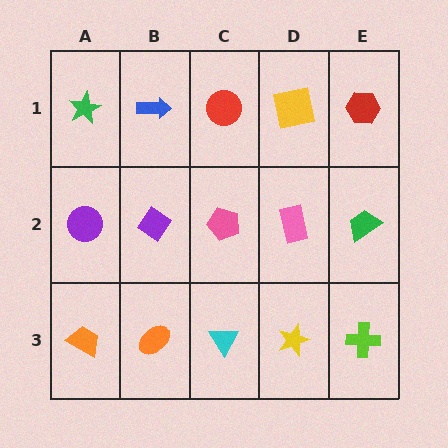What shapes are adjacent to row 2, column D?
A yellow square (row 1, column D), a yellow star (row 3, column D), a pink pentagon (row 2, column C), a green trapezoid (row 2, column E).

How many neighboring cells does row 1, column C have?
3.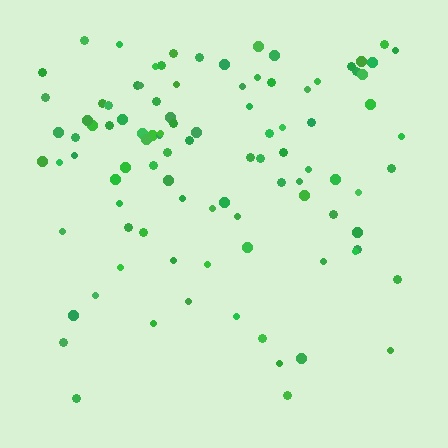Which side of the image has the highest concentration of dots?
The top.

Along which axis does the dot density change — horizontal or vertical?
Vertical.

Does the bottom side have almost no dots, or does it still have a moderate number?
Still a moderate number, just noticeably fewer than the top.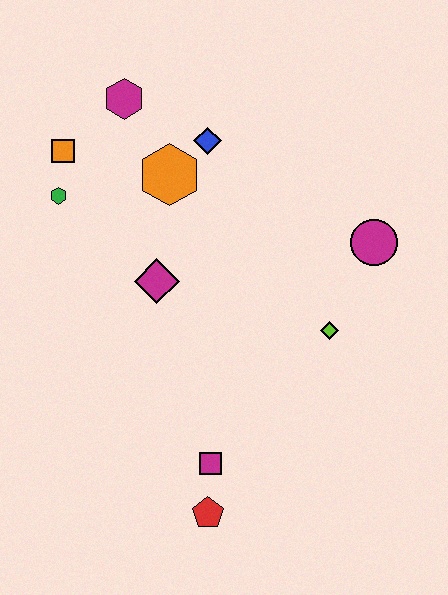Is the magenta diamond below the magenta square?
No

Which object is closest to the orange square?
The green hexagon is closest to the orange square.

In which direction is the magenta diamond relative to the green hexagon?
The magenta diamond is to the right of the green hexagon.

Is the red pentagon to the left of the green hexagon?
No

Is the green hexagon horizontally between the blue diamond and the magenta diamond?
No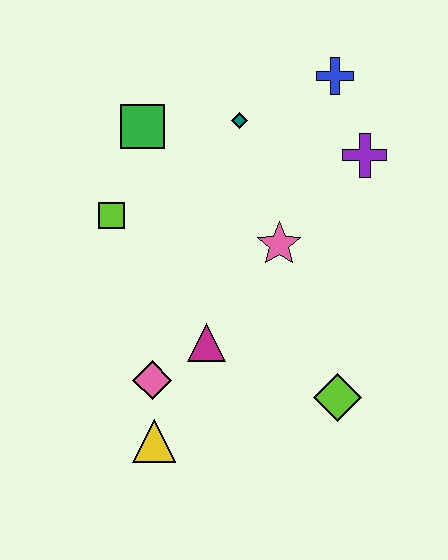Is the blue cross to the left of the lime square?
No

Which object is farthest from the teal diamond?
The yellow triangle is farthest from the teal diamond.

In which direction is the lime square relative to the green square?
The lime square is below the green square.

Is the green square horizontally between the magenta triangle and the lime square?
Yes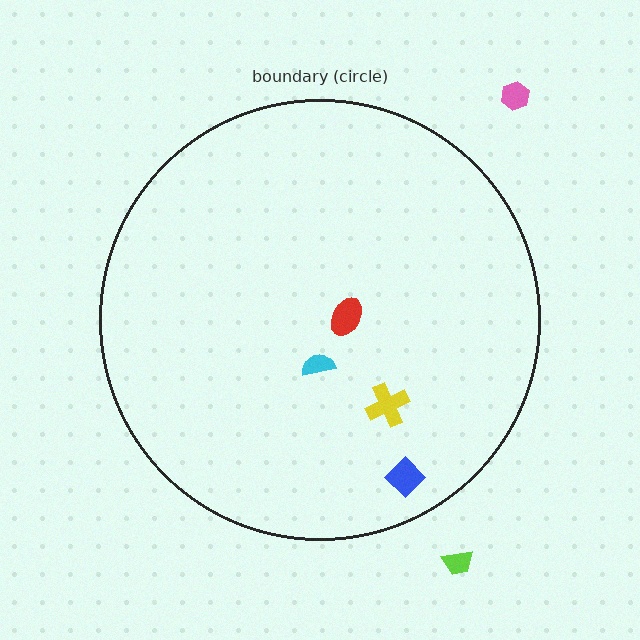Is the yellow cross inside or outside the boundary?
Inside.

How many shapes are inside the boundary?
4 inside, 2 outside.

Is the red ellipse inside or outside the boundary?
Inside.